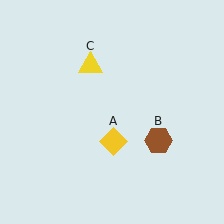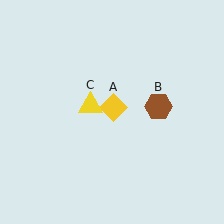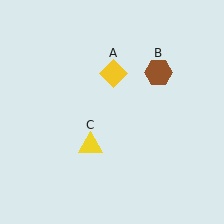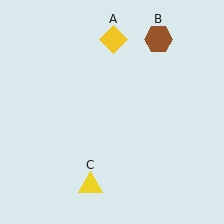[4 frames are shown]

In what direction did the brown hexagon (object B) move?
The brown hexagon (object B) moved up.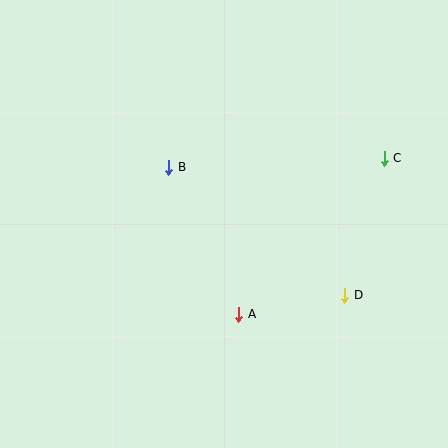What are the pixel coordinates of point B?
Point B is at (169, 167).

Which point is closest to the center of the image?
Point B at (169, 167) is closest to the center.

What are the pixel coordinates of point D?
Point D is at (345, 295).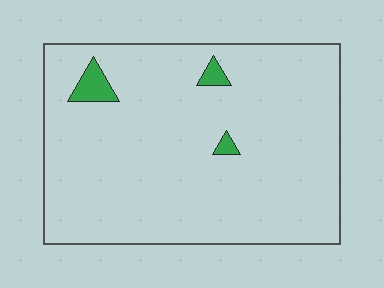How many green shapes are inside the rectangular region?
3.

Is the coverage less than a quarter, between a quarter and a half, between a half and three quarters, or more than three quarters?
Less than a quarter.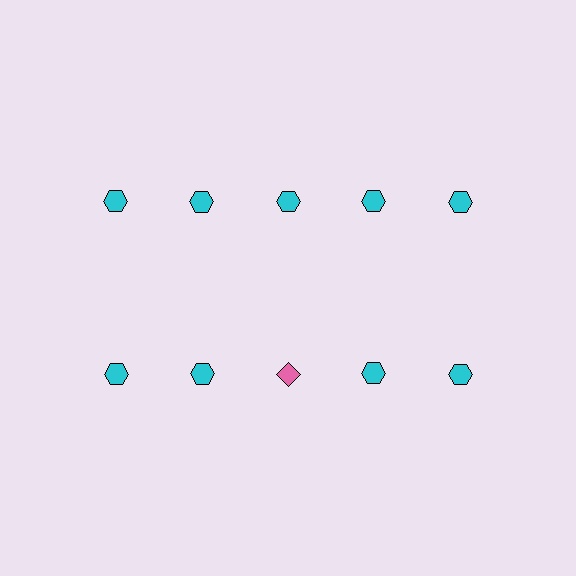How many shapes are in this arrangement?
There are 10 shapes arranged in a grid pattern.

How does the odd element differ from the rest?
It differs in both color (pink instead of cyan) and shape (diamond instead of hexagon).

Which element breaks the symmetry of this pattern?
The pink diamond in the second row, center column breaks the symmetry. All other shapes are cyan hexagons.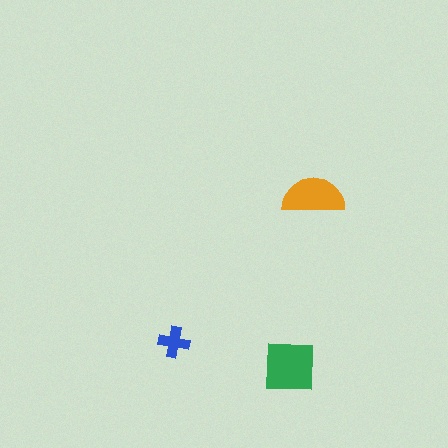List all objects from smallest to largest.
The blue cross, the orange semicircle, the green square.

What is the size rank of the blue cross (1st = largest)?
3rd.